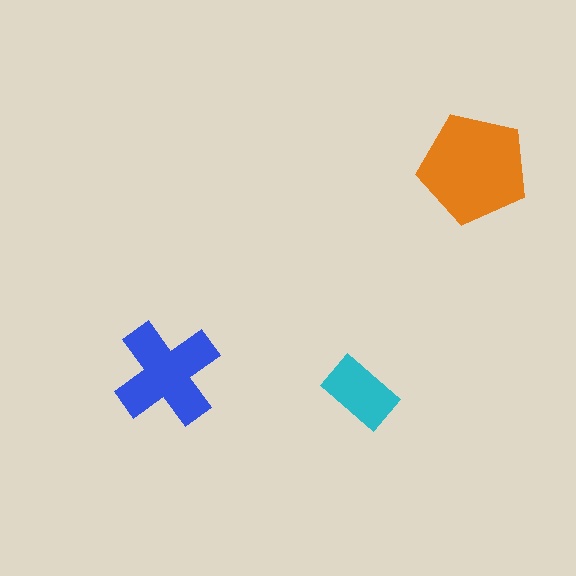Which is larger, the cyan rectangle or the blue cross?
The blue cross.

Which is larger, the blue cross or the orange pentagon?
The orange pentagon.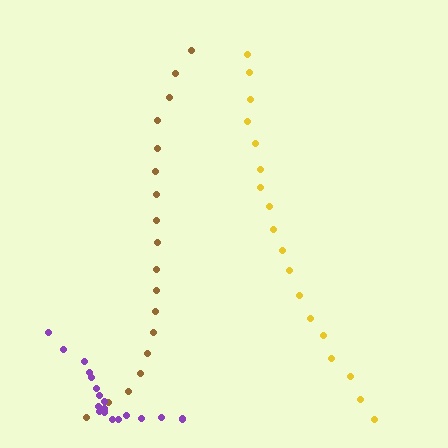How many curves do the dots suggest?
There are 3 distinct paths.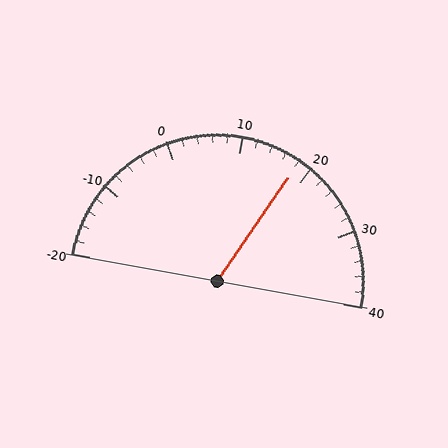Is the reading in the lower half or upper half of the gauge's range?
The reading is in the upper half of the range (-20 to 40).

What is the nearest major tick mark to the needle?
The nearest major tick mark is 20.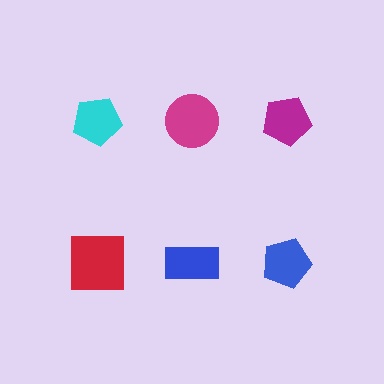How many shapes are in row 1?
3 shapes.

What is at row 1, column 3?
A magenta pentagon.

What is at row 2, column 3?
A blue pentagon.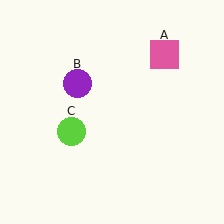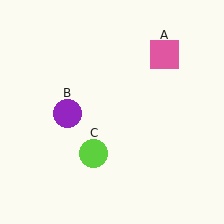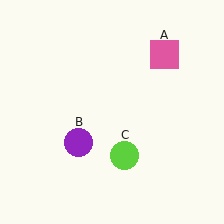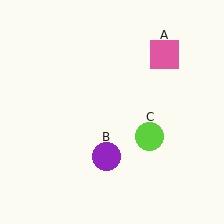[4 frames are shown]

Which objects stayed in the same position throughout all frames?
Pink square (object A) remained stationary.